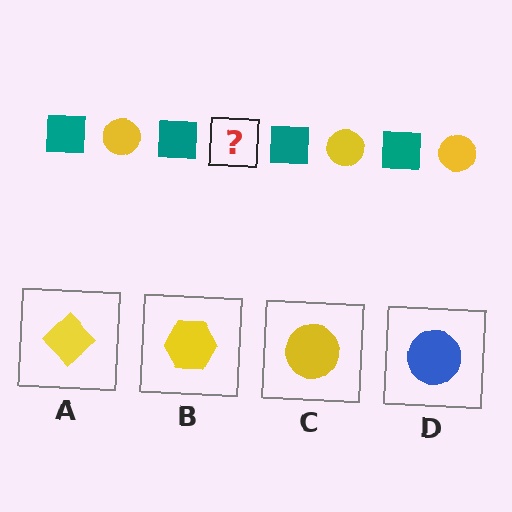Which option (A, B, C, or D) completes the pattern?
C.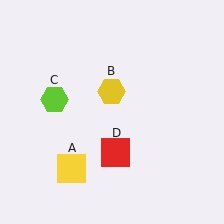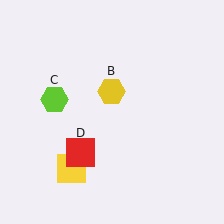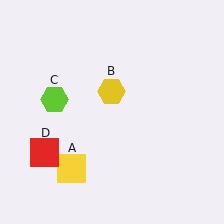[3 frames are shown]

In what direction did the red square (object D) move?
The red square (object D) moved left.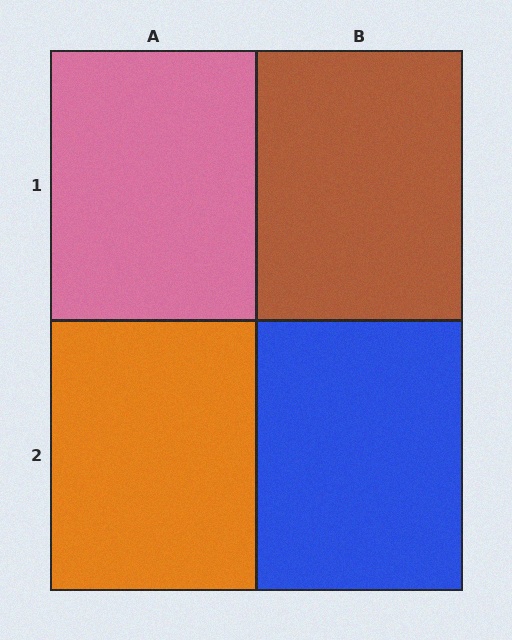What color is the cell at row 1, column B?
Brown.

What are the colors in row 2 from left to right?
Orange, blue.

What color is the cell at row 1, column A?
Pink.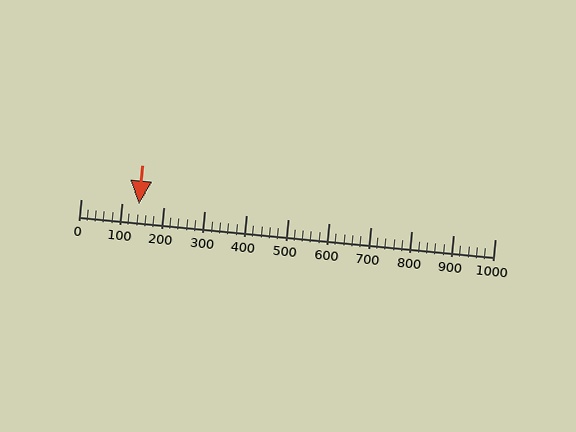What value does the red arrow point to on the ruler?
The red arrow points to approximately 140.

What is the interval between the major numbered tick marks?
The major tick marks are spaced 100 units apart.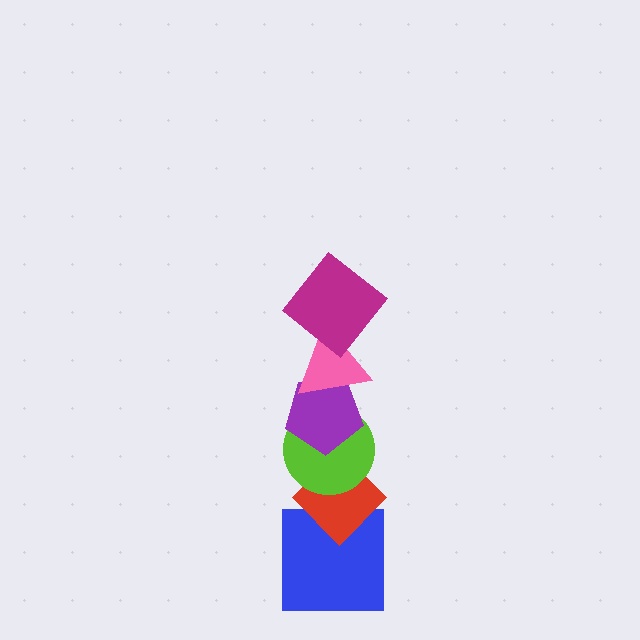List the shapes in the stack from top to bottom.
From top to bottom: the magenta diamond, the pink triangle, the purple pentagon, the lime circle, the red diamond, the blue square.